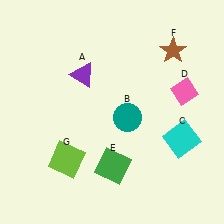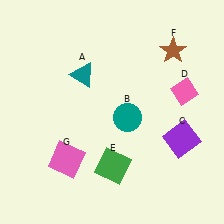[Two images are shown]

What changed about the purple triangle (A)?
In Image 1, A is purple. In Image 2, it changed to teal.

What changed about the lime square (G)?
In Image 1, G is lime. In Image 2, it changed to pink.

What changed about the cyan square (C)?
In Image 1, C is cyan. In Image 2, it changed to purple.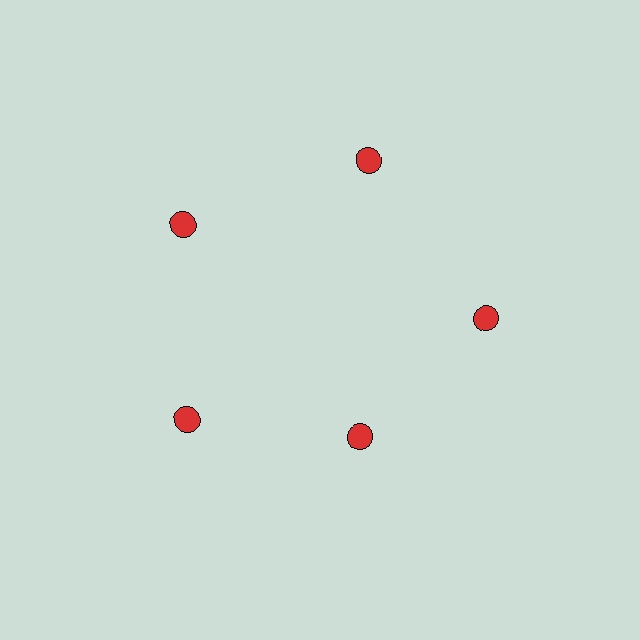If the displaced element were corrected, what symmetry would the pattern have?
It would have 5-fold rotational symmetry — the pattern would map onto itself every 72 degrees.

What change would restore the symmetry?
The symmetry would be restored by moving it outward, back onto the ring so that all 5 circles sit at equal angles and equal distance from the center.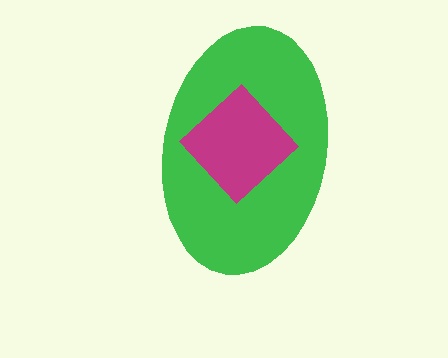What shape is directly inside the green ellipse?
The magenta diamond.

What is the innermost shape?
The magenta diamond.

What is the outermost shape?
The green ellipse.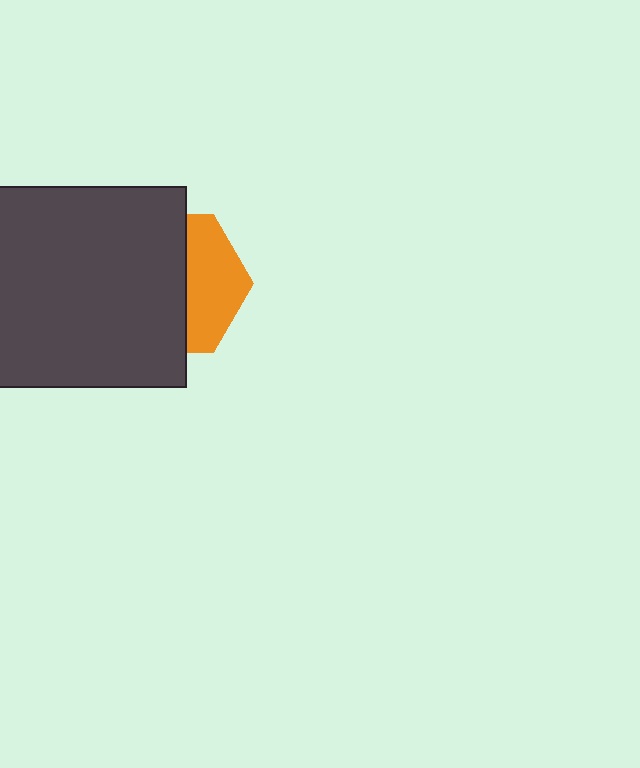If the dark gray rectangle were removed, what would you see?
You would see the complete orange hexagon.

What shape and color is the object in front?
The object in front is a dark gray rectangle.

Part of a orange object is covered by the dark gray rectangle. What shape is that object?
It is a hexagon.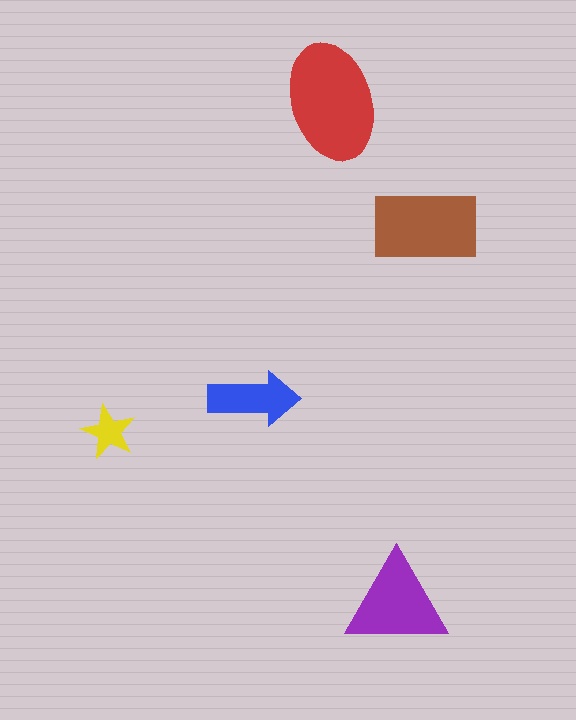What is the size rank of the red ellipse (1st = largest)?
1st.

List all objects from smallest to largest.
The yellow star, the blue arrow, the purple triangle, the brown rectangle, the red ellipse.